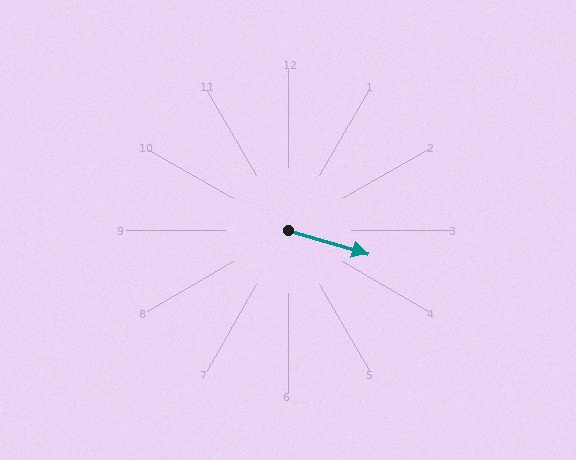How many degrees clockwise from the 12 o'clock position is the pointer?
Approximately 107 degrees.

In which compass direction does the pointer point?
East.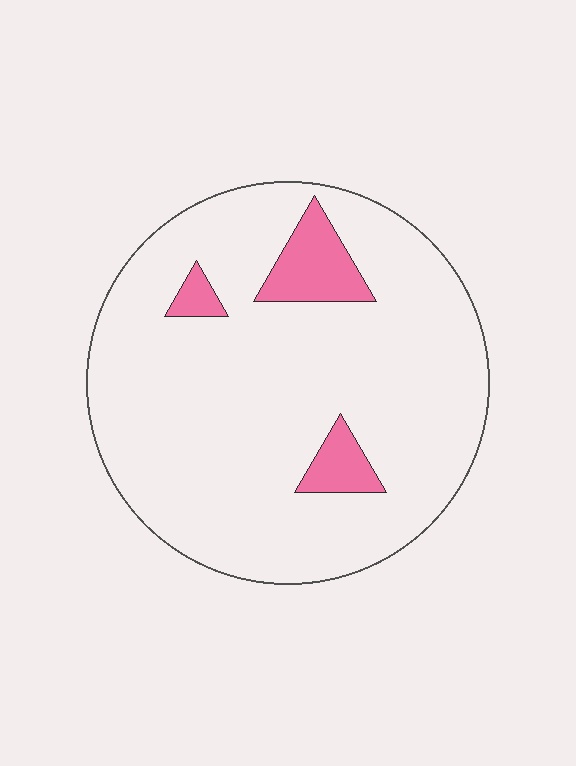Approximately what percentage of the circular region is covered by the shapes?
Approximately 10%.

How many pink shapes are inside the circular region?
3.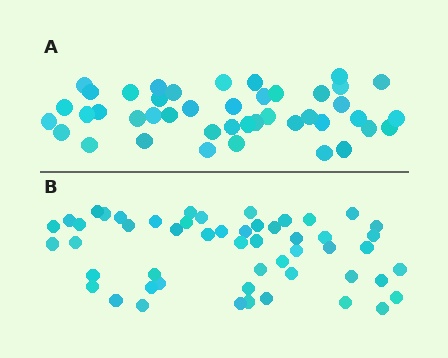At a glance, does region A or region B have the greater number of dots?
Region B (the bottom region) has more dots.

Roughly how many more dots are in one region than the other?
Region B has roughly 8 or so more dots than region A.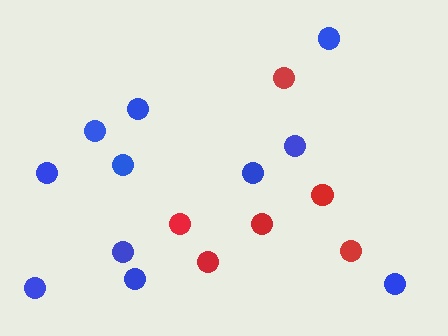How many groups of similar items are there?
There are 2 groups: one group of red circles (6) and one group of blue circles (11).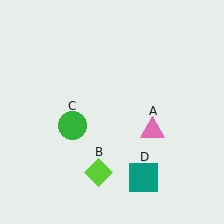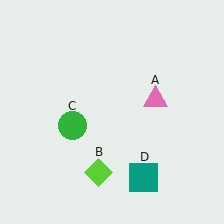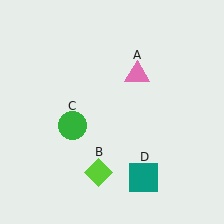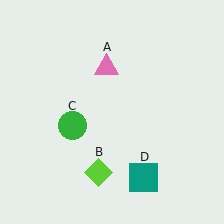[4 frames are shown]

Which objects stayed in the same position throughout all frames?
Lime diamond (object B) and green circle (object C) and teal square (object D) remained stationary.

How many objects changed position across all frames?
1 object changed position: pink triangle (object A).